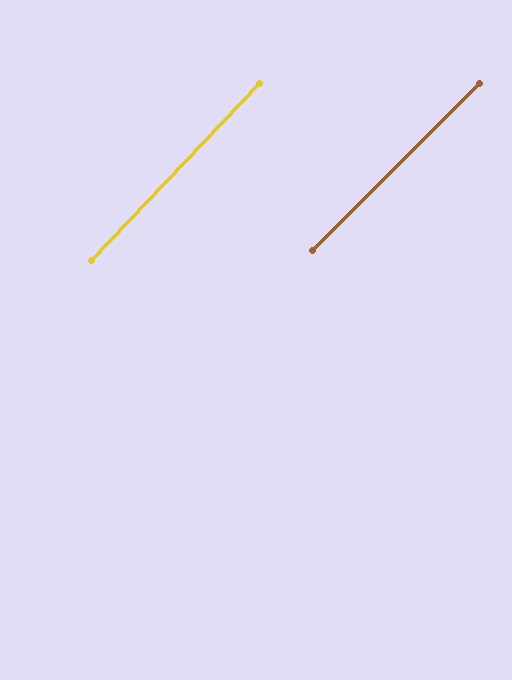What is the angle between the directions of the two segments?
Approximately 1 degree.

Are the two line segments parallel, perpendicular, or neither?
Parallel — their directions differ by only 1.5°.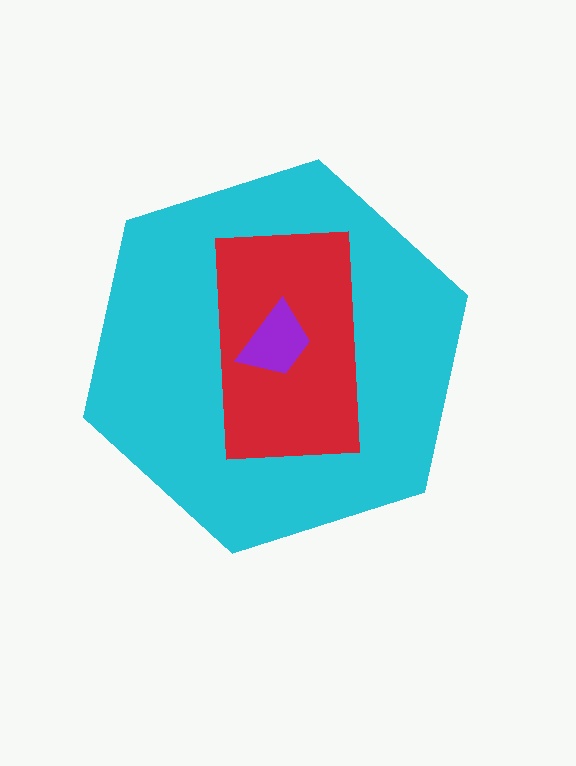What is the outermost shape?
The cyan hexagon.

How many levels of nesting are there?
3.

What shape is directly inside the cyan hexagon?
The red rectangle.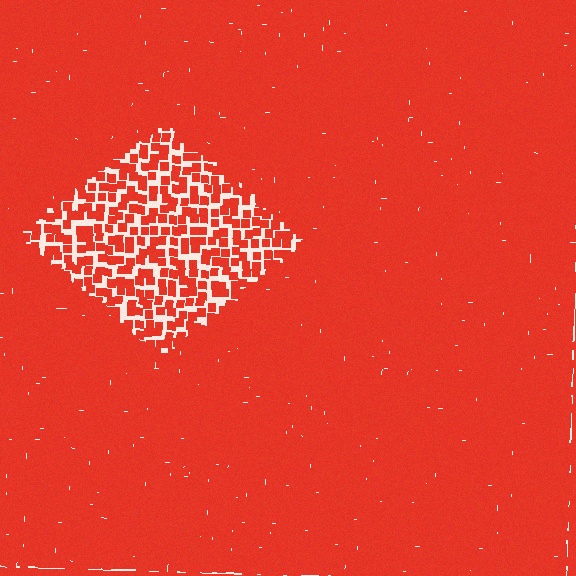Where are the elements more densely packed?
The elements are more densely packed outside the diamond boundary.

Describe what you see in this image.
The image contains small red elements arranged at two different densities. A diamond-shaped region is visible where the elements are less densely packed than the surrounding area.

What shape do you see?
I see a diamond.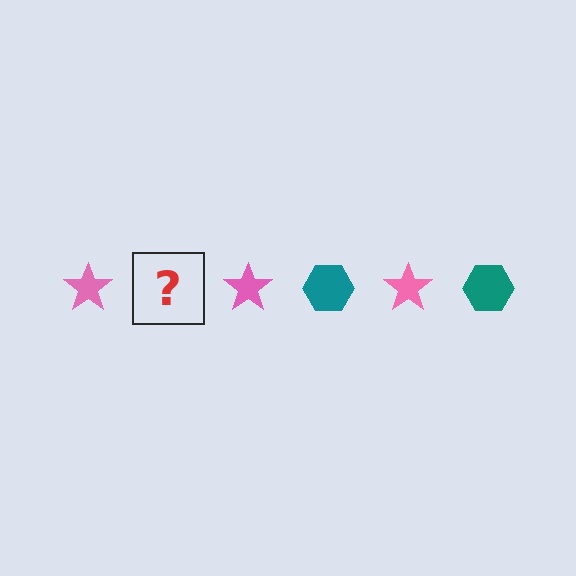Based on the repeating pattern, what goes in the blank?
The blank should be a teal hexagon.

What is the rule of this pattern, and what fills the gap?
The rule is that the pattern alternates between pink star and teal hexagon. The gap should be filled with a teal hexagon.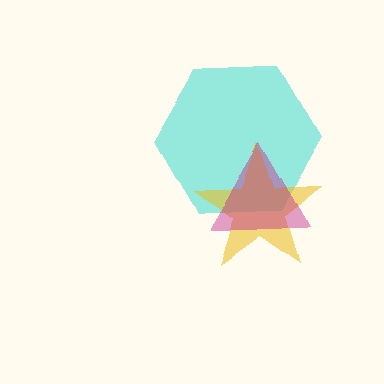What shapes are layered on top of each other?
The layered shapes are: a cyan hexagon, a yellow star, a magenta triangle.